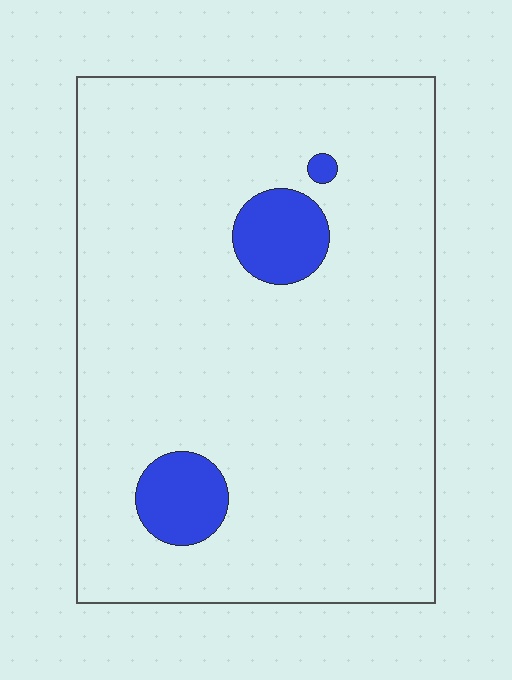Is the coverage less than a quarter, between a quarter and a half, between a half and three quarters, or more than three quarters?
Less than a quarter.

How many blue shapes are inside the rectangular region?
3.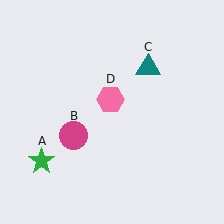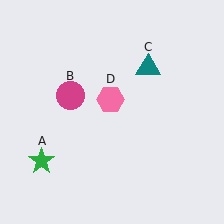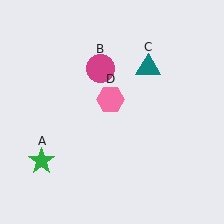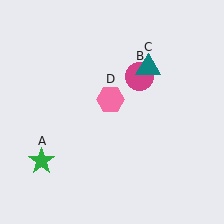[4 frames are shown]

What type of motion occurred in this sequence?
The magenta circle (object B) rotated clockwise around the center of the scene.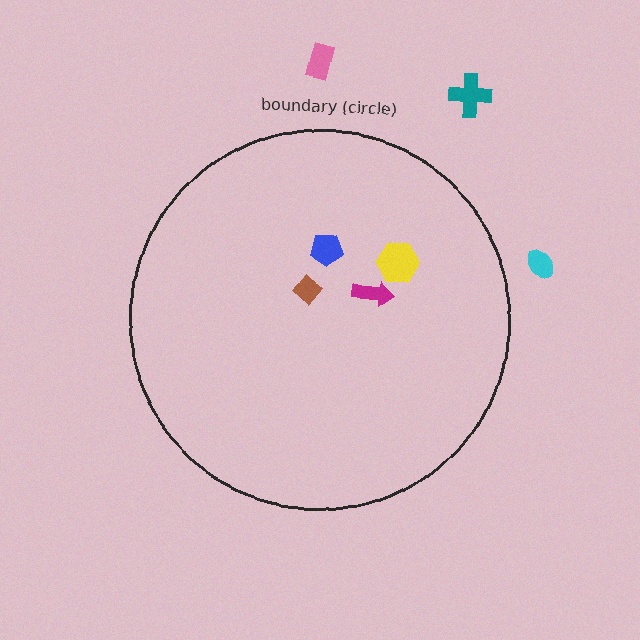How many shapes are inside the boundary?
4 inside, 3 outside.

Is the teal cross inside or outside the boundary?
Outside.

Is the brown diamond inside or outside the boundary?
Inside.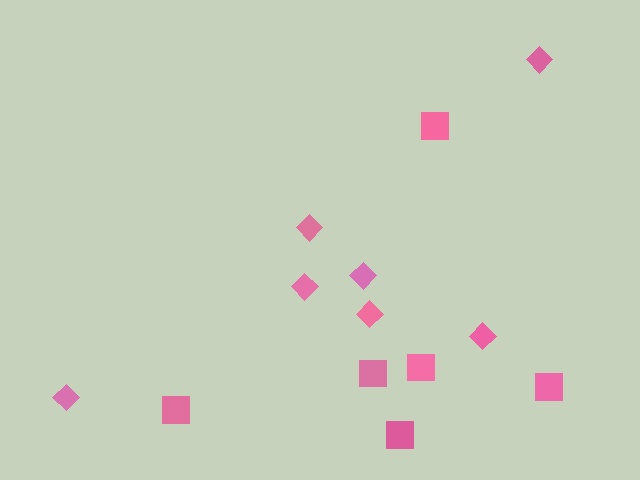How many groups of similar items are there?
There are 2 groups: one group of squares (6) and one group of diamonds (7).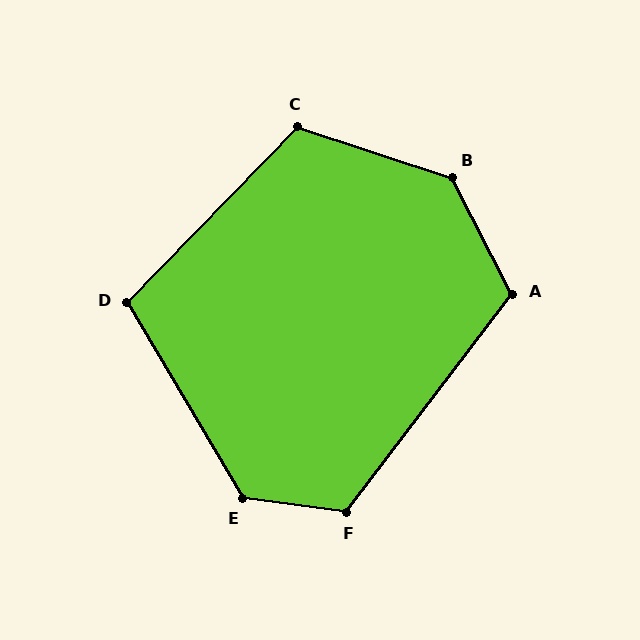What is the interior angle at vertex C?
Approximately 116 degrees (obtuse).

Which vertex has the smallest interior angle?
D, at approximately 105 degrees.